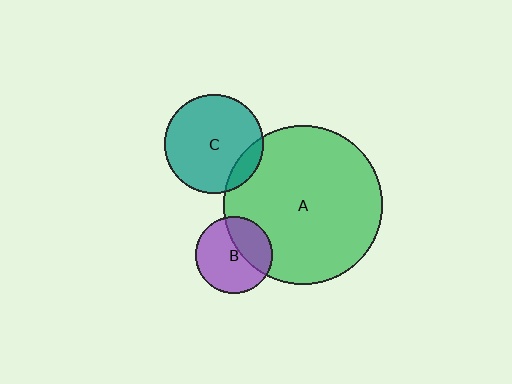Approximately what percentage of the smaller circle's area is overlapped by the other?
Approximately 35%.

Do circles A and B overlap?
Yes.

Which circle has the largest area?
Circle A (green).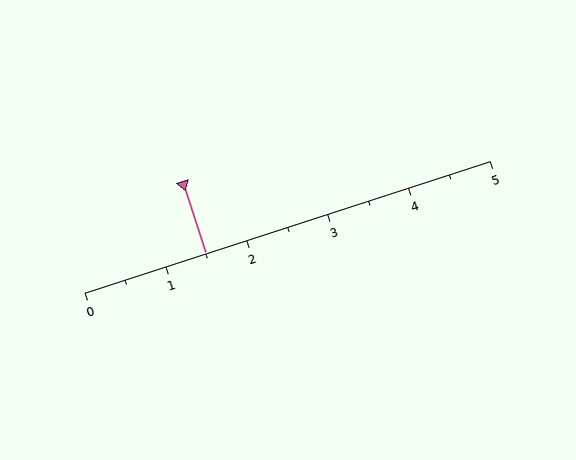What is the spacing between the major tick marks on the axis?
The major ticks are spaced 1 apart.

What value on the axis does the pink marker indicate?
The marker indicates approximately 1.5.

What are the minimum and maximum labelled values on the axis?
The axis runs from 0 to 5.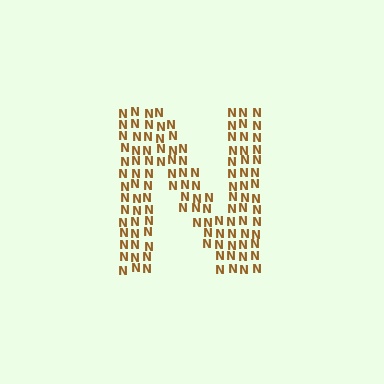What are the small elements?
The small elements are letter N's.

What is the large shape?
The large shape is the letter N.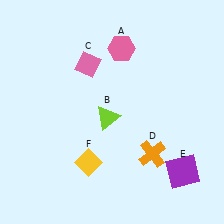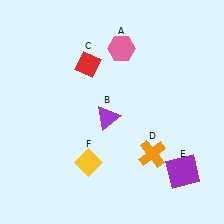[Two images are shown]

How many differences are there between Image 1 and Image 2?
There are 2 differences between the two images.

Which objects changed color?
B changed from lime to purple. C changed from pink to red.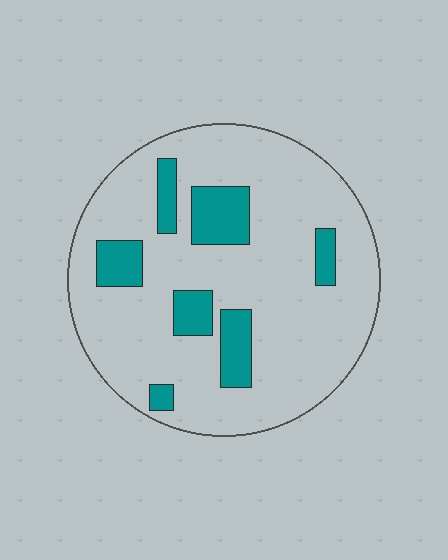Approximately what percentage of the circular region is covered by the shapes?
Approximately 15%.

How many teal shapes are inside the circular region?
7.